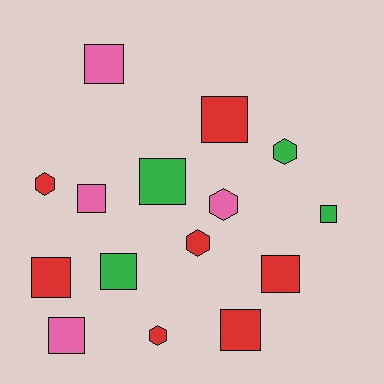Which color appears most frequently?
Red, with 7 objects.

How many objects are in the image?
There are 15 objects.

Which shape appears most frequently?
Square, with 10 objects.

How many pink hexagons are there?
There is 1 pink hexagon.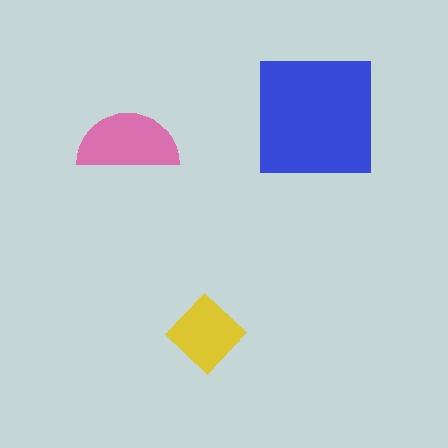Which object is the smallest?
The yellow diamond.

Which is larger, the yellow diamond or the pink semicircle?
The pink semicircle.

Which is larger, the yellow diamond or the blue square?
The blue square.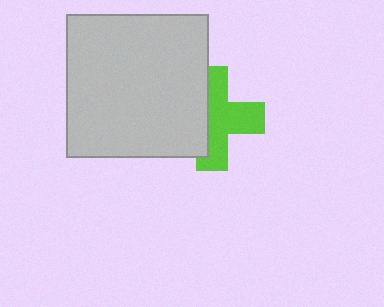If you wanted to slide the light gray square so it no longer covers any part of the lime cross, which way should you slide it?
Slide it left — that is the most direct way to separate the two shapes.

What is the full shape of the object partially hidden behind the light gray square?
The partially hidden object is a lime cross.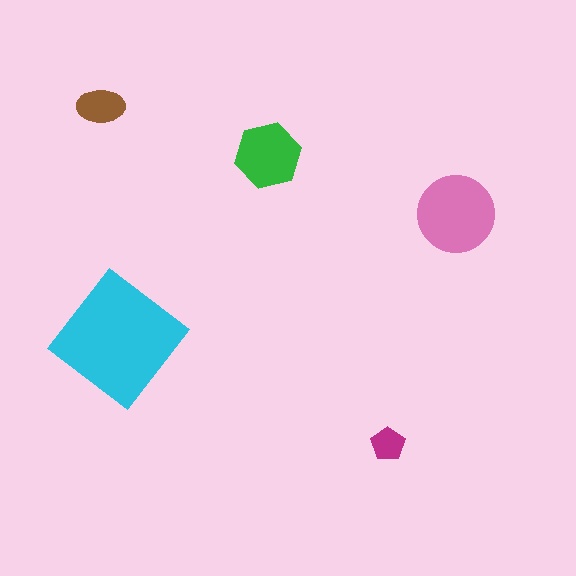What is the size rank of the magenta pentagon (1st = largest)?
5th.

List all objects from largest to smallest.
The cyan diamond, the pink circle, the green hexagon, the brown ellipse, the magenta pentagon.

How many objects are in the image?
There are 5 objects in the image.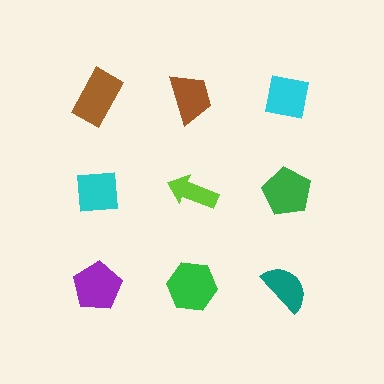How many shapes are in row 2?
3 shapes.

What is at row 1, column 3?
A cyan square.